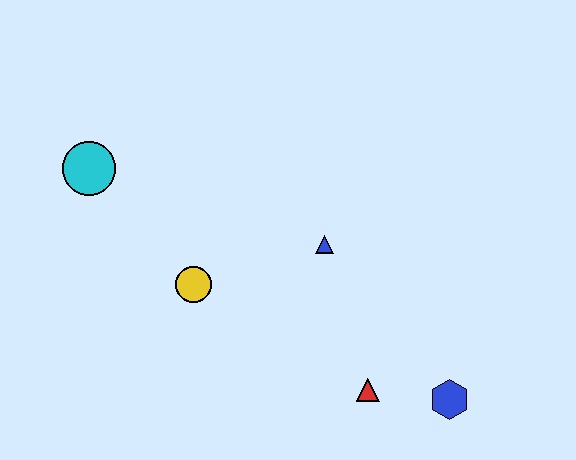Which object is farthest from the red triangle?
The cyan circle is farthest from the red triangle.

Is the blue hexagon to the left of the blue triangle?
No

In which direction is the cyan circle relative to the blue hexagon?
The cyan circle is to the left of the blue hexagon.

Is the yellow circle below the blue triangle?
Yes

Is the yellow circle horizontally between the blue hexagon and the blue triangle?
No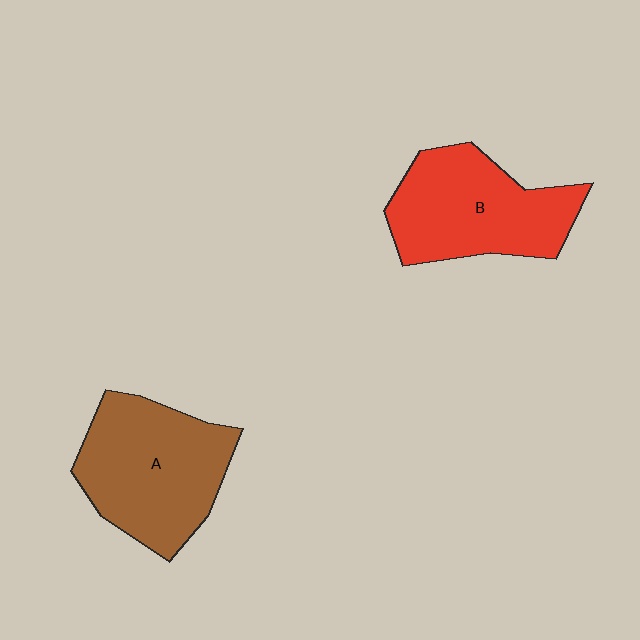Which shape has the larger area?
Shape A (brown).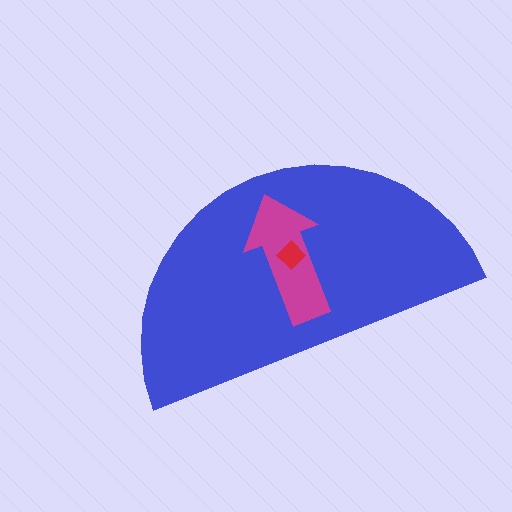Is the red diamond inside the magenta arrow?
Yes.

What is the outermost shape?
The blue semicircle.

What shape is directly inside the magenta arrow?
The red diamond.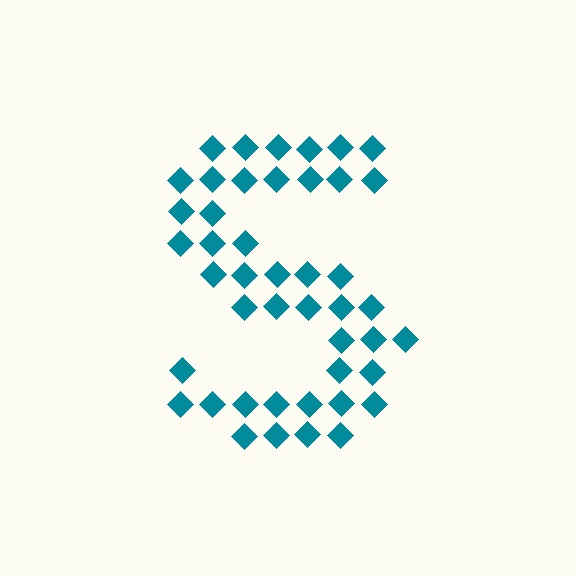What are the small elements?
The small elements are diamonds.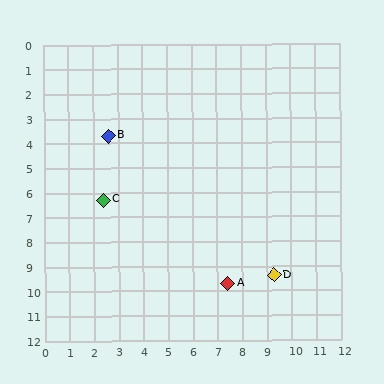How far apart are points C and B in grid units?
Points C and B are about 2.6 grid units apart.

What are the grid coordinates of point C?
Point C is at approximately (2.4, 6.3).